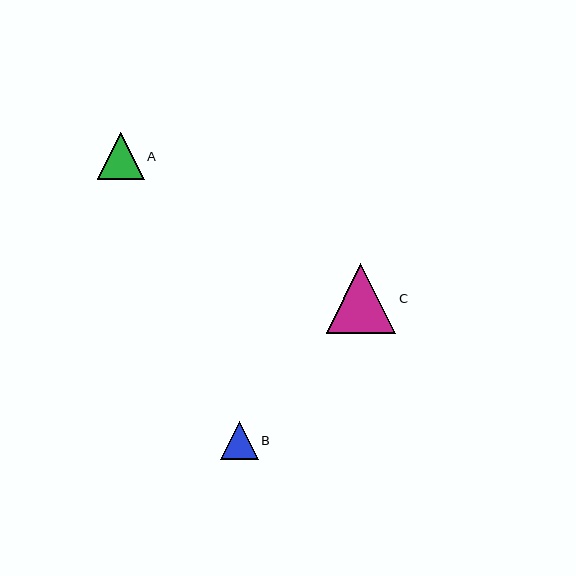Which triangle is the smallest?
Triangle B is the smallest with a size of approximately 38 pixels.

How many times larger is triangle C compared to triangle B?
Triangle C is approximately 1.9 times the size of triangle B.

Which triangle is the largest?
Triangle C is the largest with a size of approximately 70 pixels.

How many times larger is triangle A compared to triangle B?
Triangle A is approximately 1.2 times the size of triangle B.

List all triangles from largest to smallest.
From largest to smallest: C, A, B.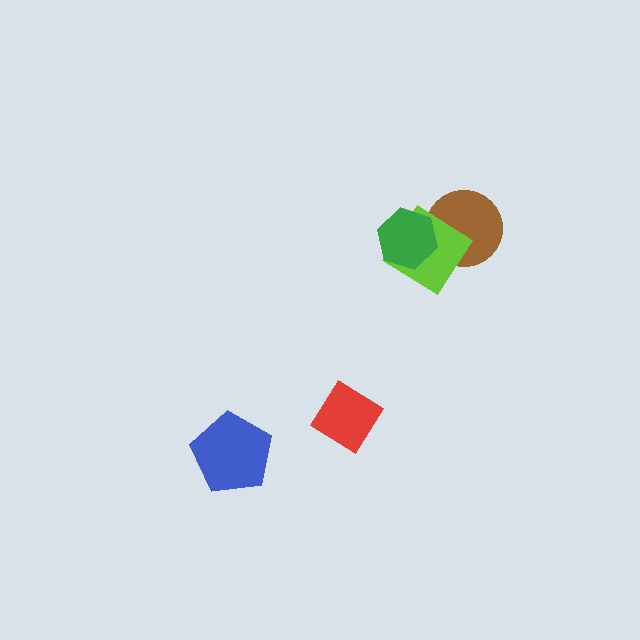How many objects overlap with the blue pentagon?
0 objects overlap with the blue pentagon.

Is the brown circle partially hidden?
Yes, it is partially covered by another shape.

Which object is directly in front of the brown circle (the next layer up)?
The lime diamond is directly in front of the brown circle.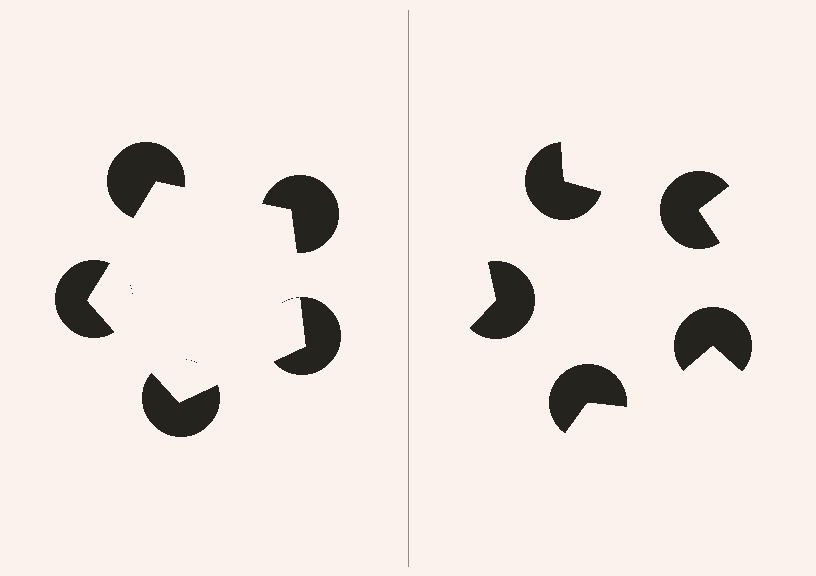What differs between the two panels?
The pac-man discs are positioned identically on both sides; only the wedge orientations differ. On the left they align to a pentagon; on the right they are misaligned.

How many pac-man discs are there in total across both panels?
10 — 5 on each side.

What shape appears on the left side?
An illusory pentagon.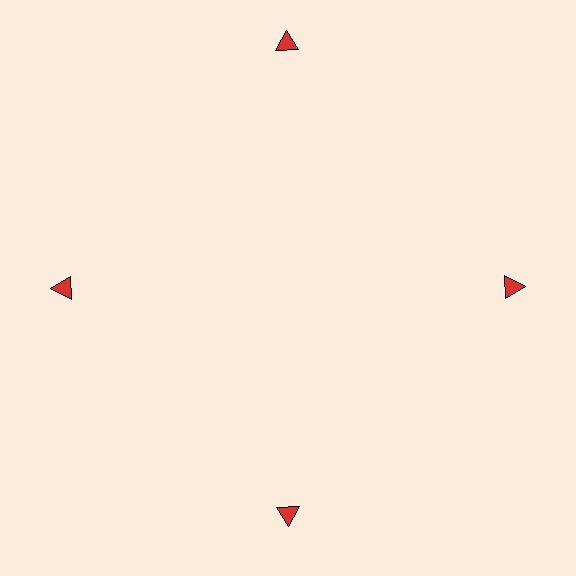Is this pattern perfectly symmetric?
No. The 4 red triangles are arranged in a ring, but one element near the 12 o'clock position is pushed outward from the center, breaking the 4-fold rotational symmetry.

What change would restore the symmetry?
The symmetry would be restored by moving it inward, back onto the ring so that all 4 triangles sit at equal angles and equal distance from the center.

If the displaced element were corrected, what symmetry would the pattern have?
It would have 4-fold rotational symmetry — the pattern would map onto itself every 90 degrees.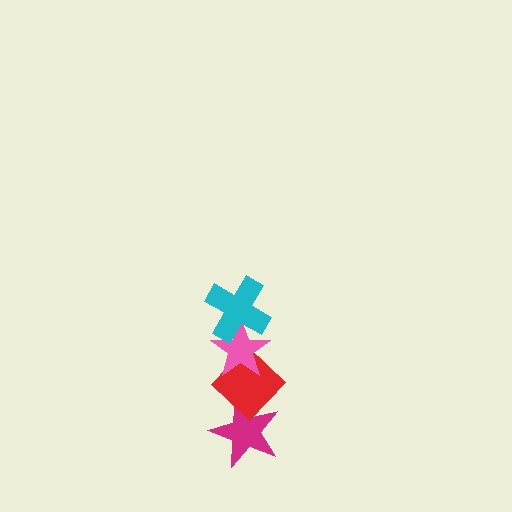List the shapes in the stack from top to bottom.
From top to bottom: the cyan cross, the pink star, the red diamond, the magenta star.